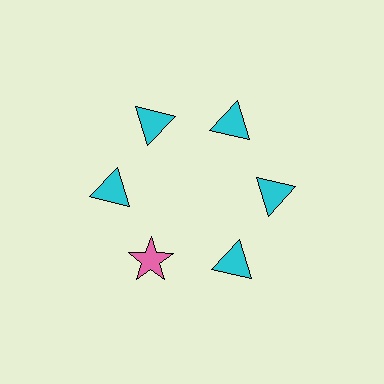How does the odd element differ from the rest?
It differs in both color (pink instead of cyan) and shape (star instead of triangle).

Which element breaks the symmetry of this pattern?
The pink star at roughly the 7 o'clock position breaks the symmetry. All other shapes are cyan triangles.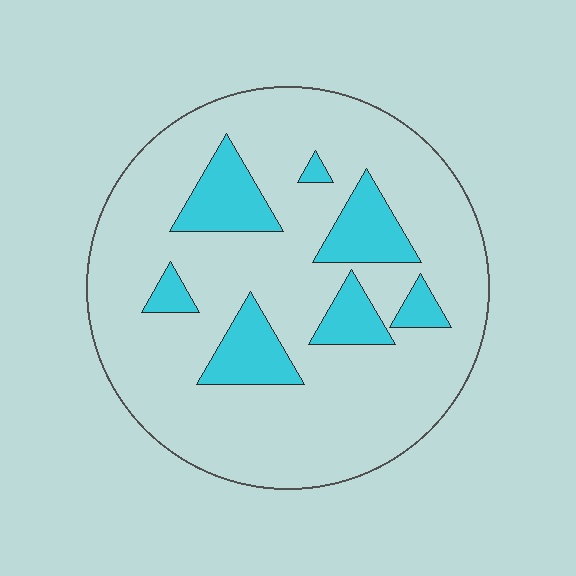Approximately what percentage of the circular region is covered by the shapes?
Approximately 20%.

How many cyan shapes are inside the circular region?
7.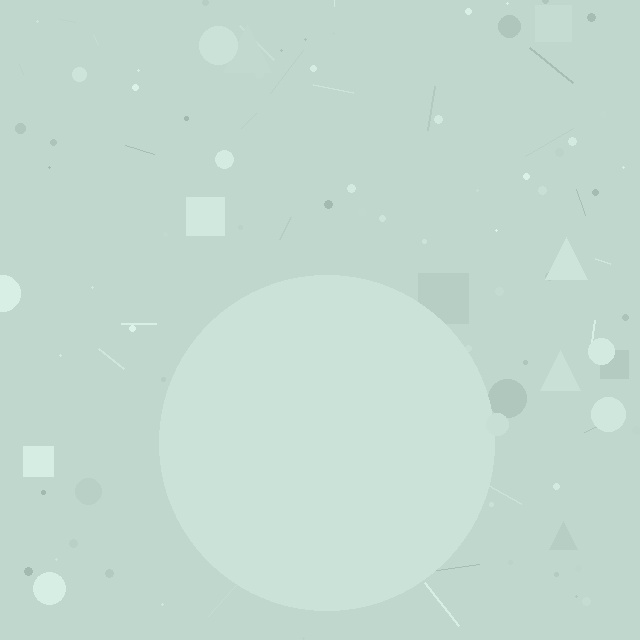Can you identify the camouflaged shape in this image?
The camouflaged shape is a circle.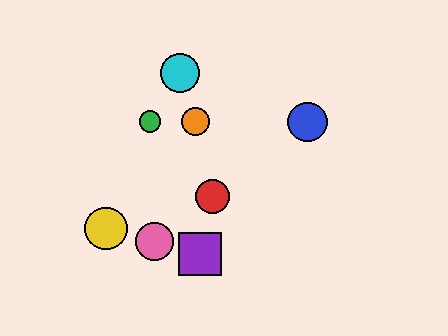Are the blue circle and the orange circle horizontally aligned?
Yes, both are at y≈122.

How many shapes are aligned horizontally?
3 shapes (the blue circle, the green circle, the orange circle) are aligned horizontally.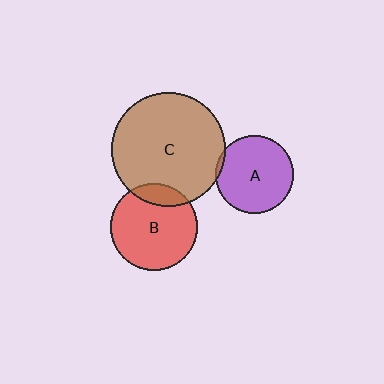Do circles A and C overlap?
Yes.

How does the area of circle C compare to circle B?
Approximately 1.7 times.